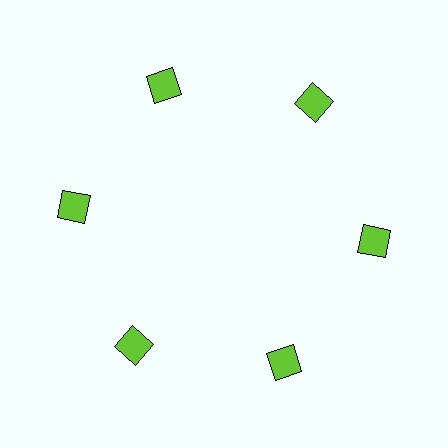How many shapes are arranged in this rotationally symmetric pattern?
There are 6 shapes, arranged in 6 groups of 1.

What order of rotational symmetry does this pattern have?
This pattern has 6-fold rotational symmetry.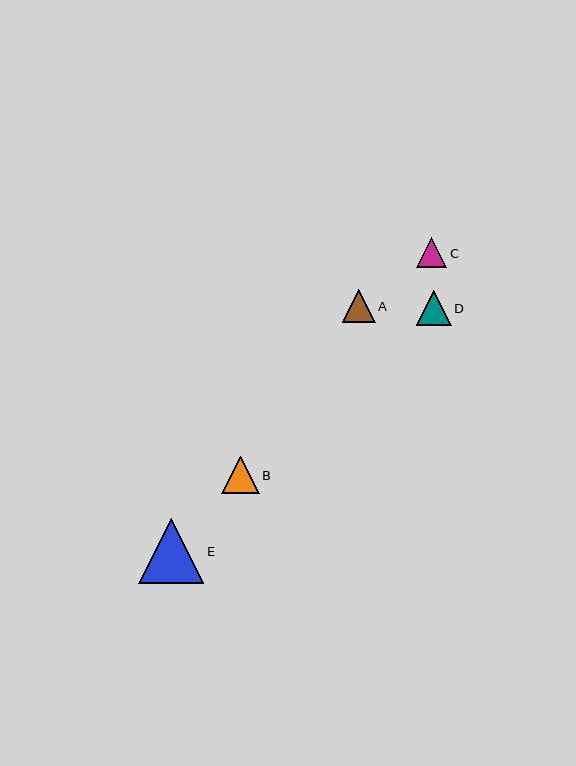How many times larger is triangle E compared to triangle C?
Triangle E is approximately 2.2 times the size of triangle C.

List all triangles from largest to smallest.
From largest to smallest: E, B, D, A, C.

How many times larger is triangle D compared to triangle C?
Triangle D is approximately 1.2 times the size of triangle C.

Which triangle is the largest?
Triangle E is the largest with a size of approximately 65 pixels.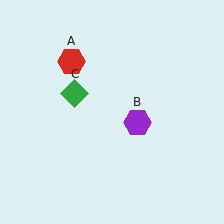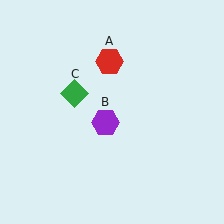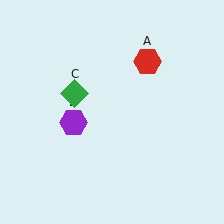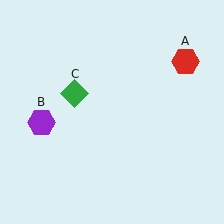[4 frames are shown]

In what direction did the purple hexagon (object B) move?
The purple hexagon (object B) moved left.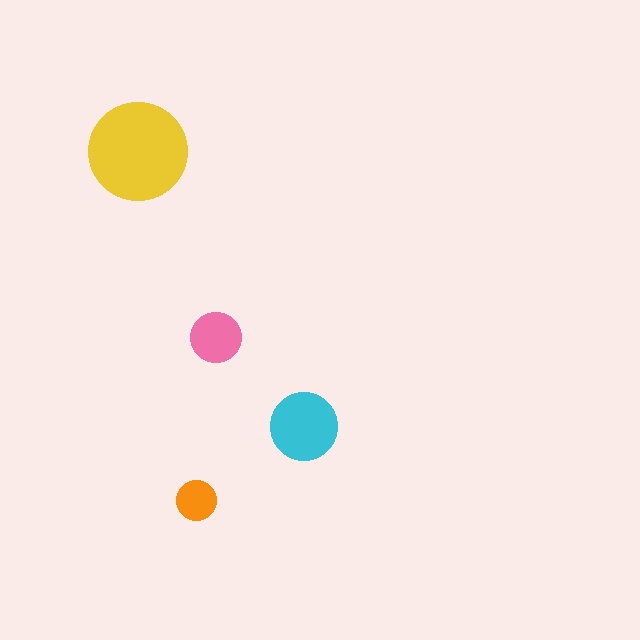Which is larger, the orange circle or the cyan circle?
The cyan one.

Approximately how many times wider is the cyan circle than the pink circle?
About 1.5 times wider.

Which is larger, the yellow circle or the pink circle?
The yellow one.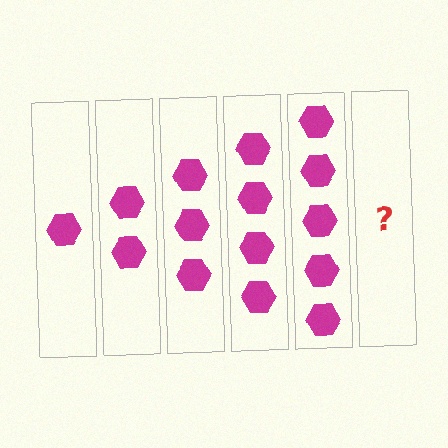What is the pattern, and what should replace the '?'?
The pattern is that each step adds one more hexagon. The '?' should be 6 hexagons.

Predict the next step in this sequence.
The next step is 6 hexagons.